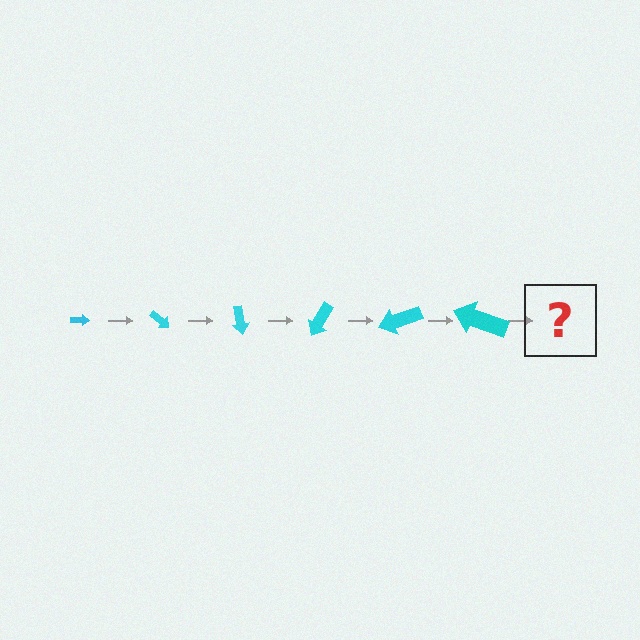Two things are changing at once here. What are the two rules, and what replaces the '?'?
The two rules are that the arrow grows larger each step and it rotates 40 degrees each step. The '?' should be an arrow, larger than the previous one and rotated 240 degrees from the start.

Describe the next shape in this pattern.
It should be an arrow, larger than the previous one and rotated 240 degrees from the start.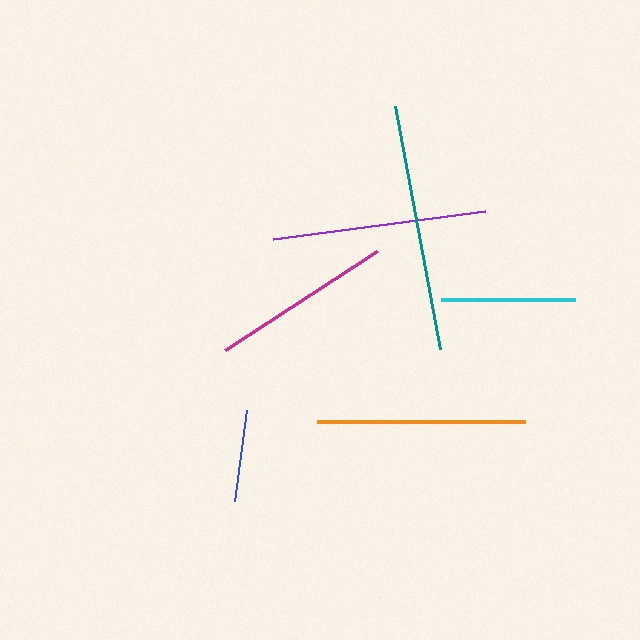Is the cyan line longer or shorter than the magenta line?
The magenta line is longer than the cyan line.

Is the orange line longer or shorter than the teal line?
The teal line is longer than the orange line.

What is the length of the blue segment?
The blue segment is approximately 92 pixels long.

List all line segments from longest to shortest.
From longest to shortest: teal, purple, orange, magenta, cyan, blue.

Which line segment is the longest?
The teal line is the longest at approximately 247 pixels.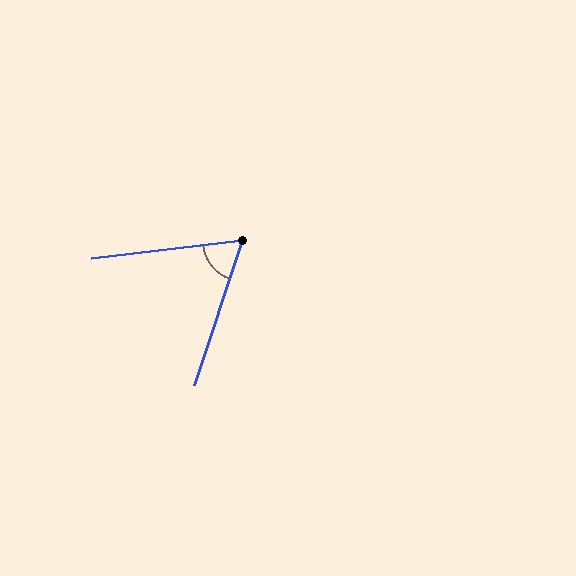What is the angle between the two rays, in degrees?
Approximately 65 degrees.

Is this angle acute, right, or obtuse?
It is acute.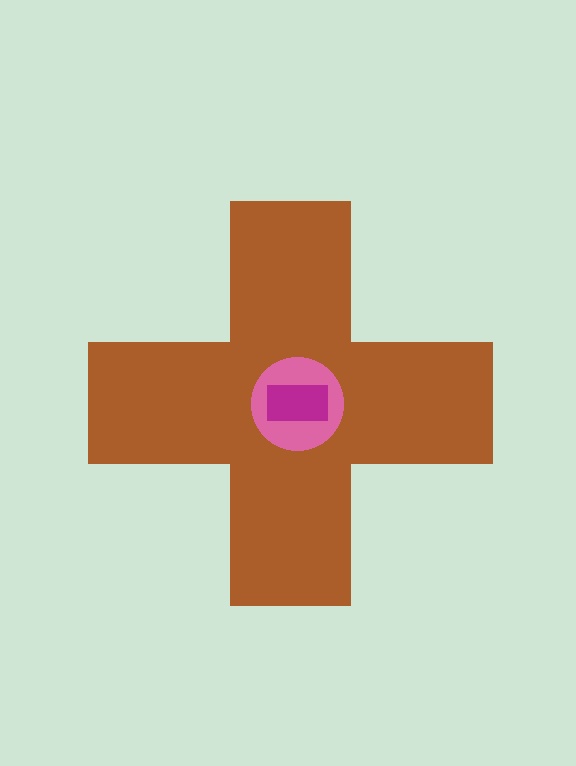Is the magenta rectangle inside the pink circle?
Yes.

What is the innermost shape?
The magenta rectangle.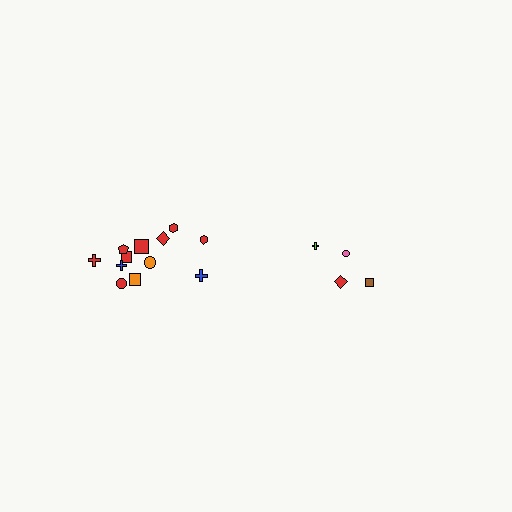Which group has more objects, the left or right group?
The left group.